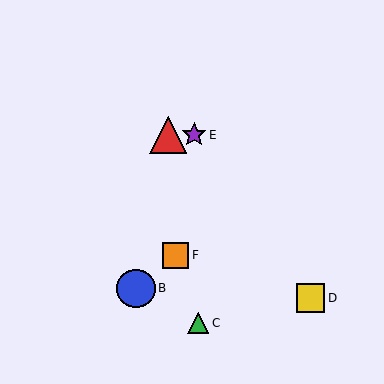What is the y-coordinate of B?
Object B is at y≈288.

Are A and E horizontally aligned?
Yes, both are at y≈135.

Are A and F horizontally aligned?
No, A is at y≈135 and F is at y≈255.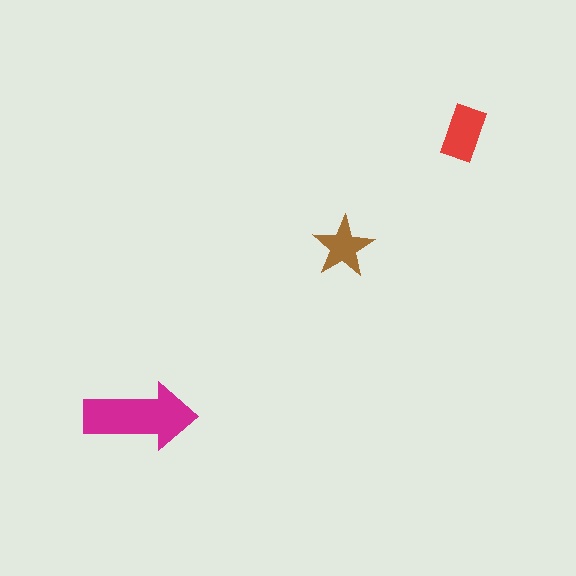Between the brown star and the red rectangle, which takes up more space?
The red rectangle.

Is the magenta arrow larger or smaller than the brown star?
Larger.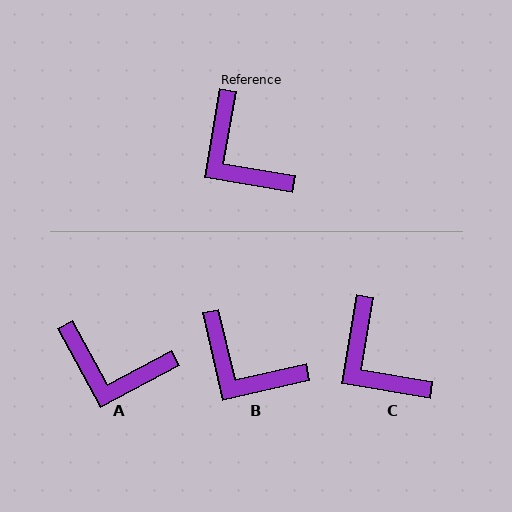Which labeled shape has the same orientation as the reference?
C.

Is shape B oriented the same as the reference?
No, it is off by about 23 degrees.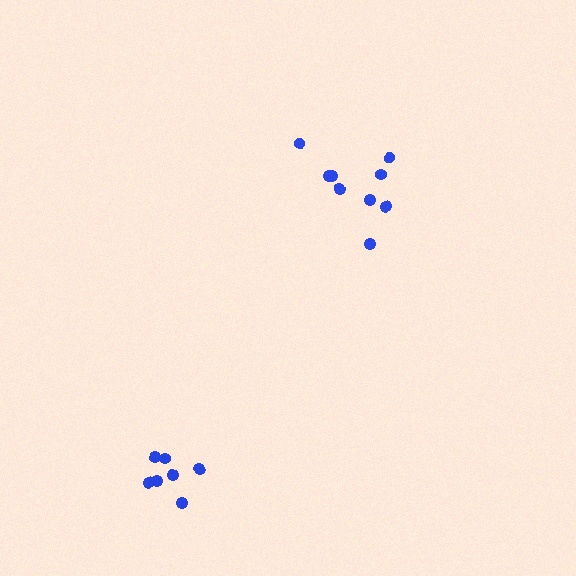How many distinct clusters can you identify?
There are 2 distinct clusters.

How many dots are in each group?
Group 1: 7 dots, Group 2: 9 dots (16 total).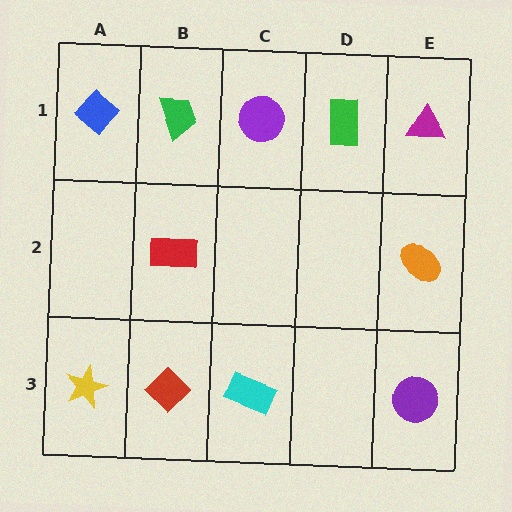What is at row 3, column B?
A red diamond.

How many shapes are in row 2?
2 shapes.